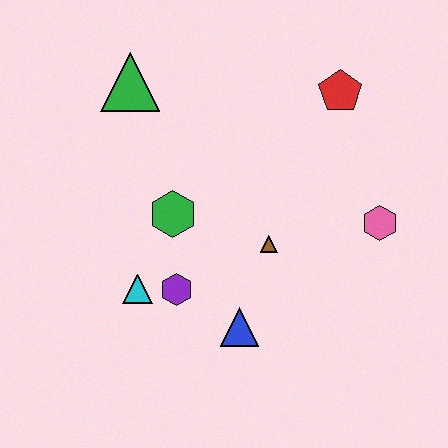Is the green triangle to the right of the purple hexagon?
No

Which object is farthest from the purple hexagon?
The red pentagon is farthest from the purple hexagon.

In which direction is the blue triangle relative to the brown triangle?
The blue triangle is below the brown triangle.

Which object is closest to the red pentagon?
The pink hexagon is closest to the red pentagon.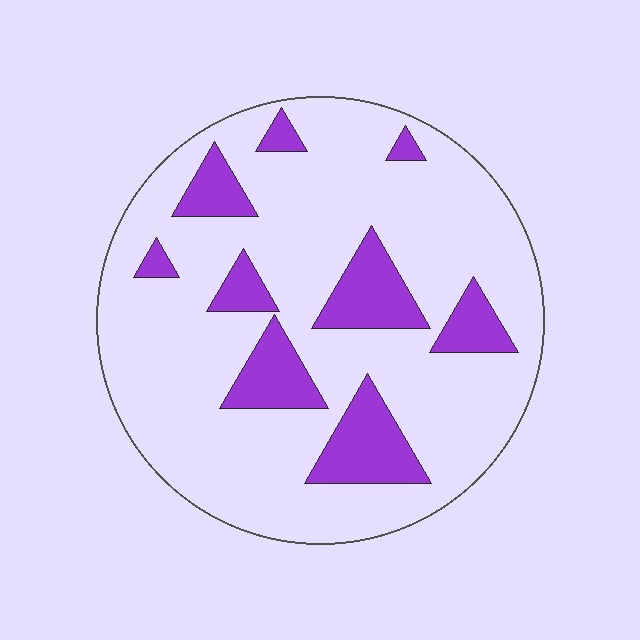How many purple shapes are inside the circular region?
9.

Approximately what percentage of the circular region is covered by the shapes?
Approximately 20%.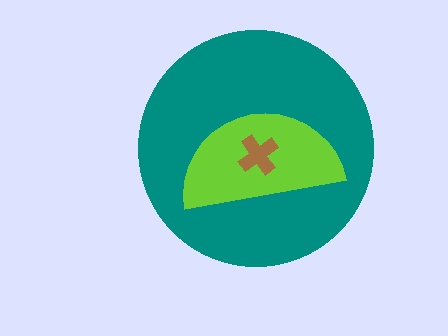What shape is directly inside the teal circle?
The lime semicircle.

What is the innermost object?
The brown cross.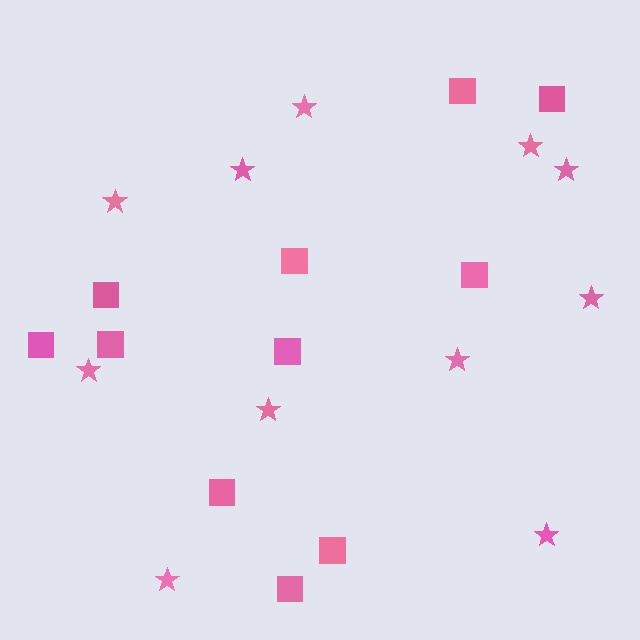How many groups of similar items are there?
There are 2 groups: one group of squares (11) and one group of stars (11).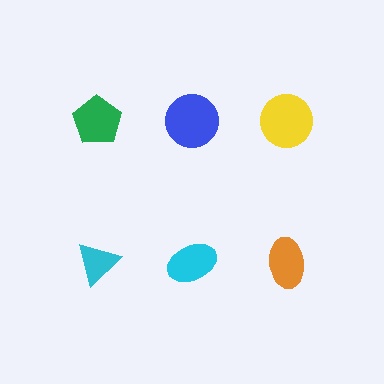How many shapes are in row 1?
3 shapes.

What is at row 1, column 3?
A yellow circle.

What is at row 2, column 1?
A cyan triangle.